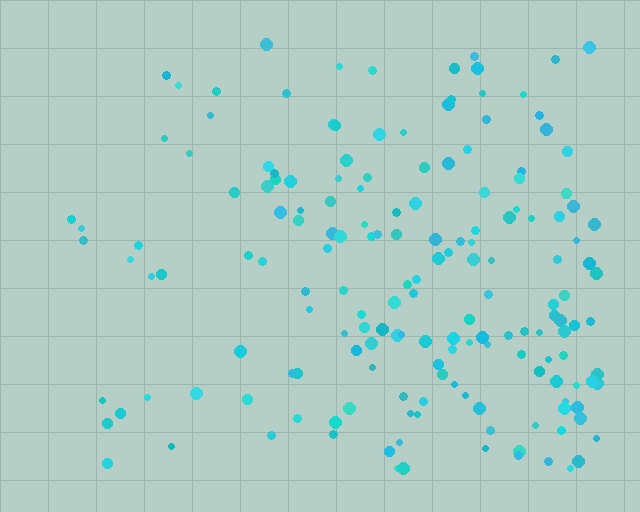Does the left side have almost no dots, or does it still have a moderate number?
Still a moderate number, just noticeably fewer than the right.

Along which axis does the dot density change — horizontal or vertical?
Horizontal.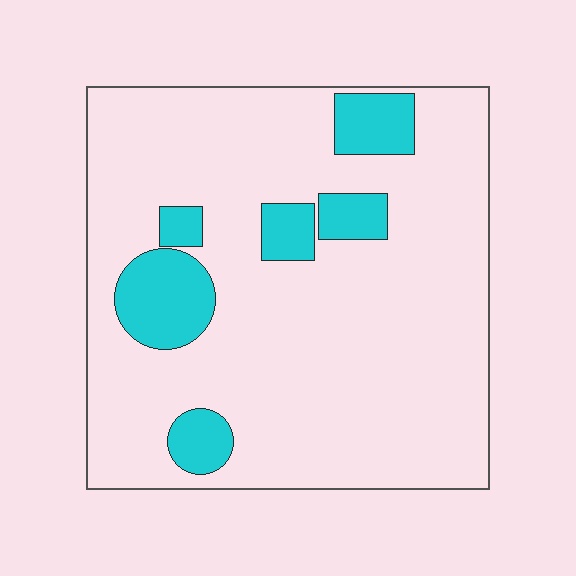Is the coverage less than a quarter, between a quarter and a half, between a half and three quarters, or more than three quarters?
Less than a quarter.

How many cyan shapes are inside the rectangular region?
6.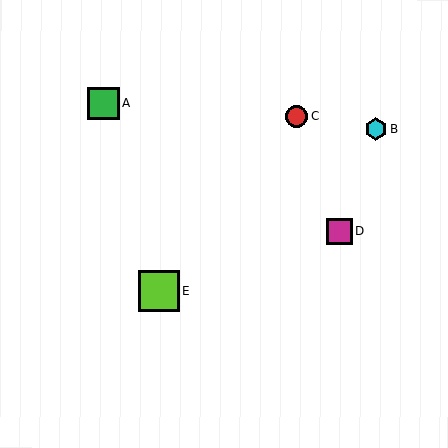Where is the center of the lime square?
The center of the lime square is at (158, 291).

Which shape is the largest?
The lime square (labeled E) is the largest.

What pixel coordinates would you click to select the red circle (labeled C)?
Click at (297, 117) to select the red circle C.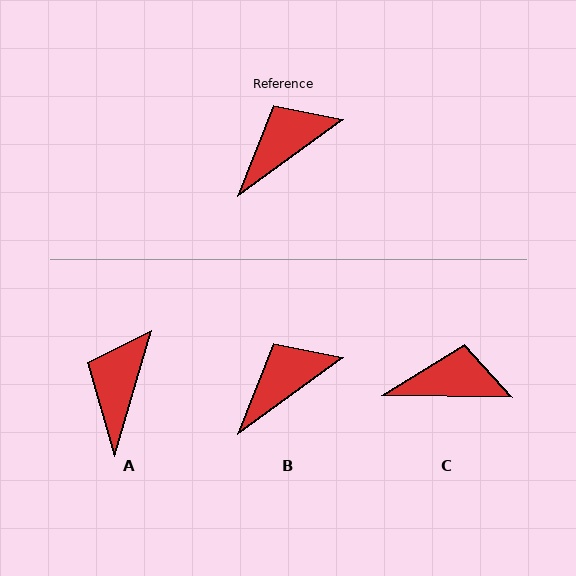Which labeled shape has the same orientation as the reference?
B.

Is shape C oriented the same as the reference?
No, it is off by about 37 degrees.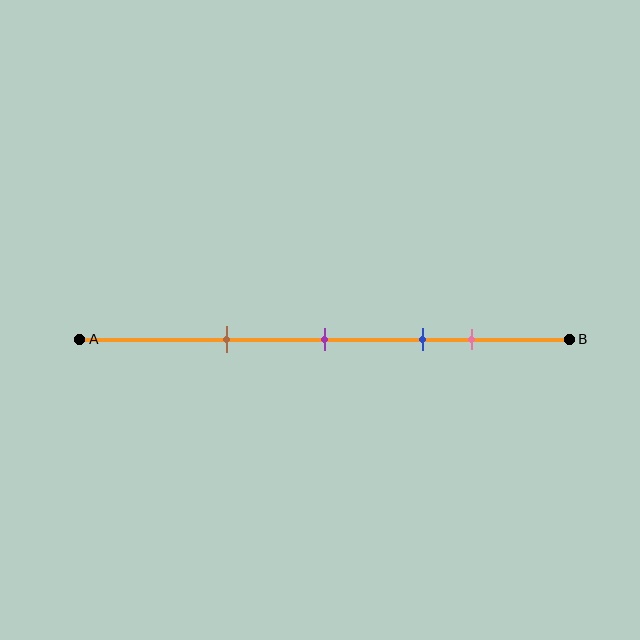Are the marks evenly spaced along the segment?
No, the marks are not evenly spaced.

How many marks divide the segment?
There are 4 marks dividing the segment.